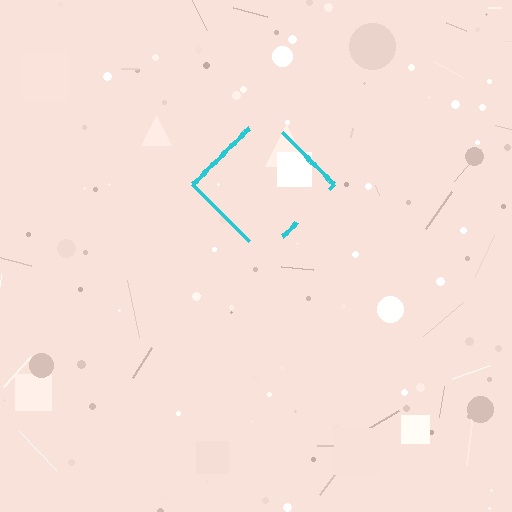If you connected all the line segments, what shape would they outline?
They would outline a diamond.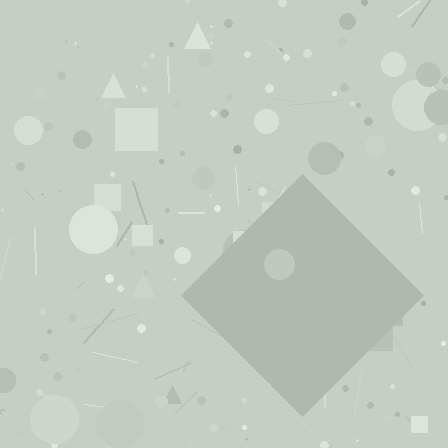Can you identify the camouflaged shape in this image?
The camouflaged shape is a diamond.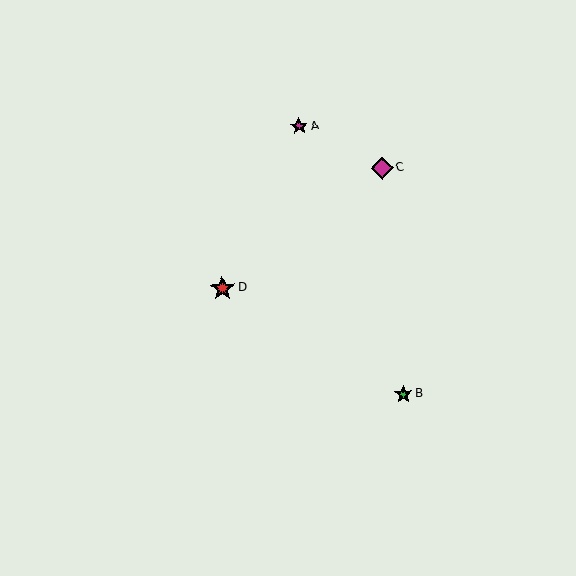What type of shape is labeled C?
Shape C is a magenta diamond.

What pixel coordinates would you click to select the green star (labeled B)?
Click at (403, 394) to select the green star B.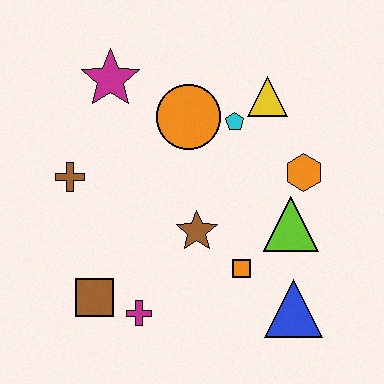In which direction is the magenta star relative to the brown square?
The magenta star is above the brown square.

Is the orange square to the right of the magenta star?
Yes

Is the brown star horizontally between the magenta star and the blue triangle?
Yes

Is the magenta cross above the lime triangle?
No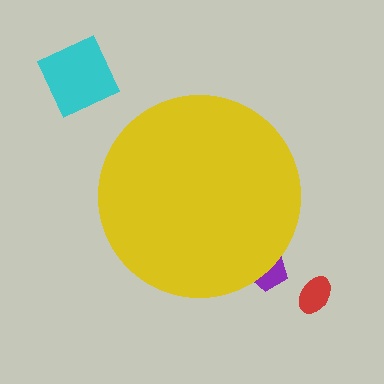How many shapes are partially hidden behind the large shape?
1 shape is partially hidden.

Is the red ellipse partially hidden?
No, the red ellipse is fully visible.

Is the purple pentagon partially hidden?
Yes, the purple pentagon is partially hidden behind the yellow circle.